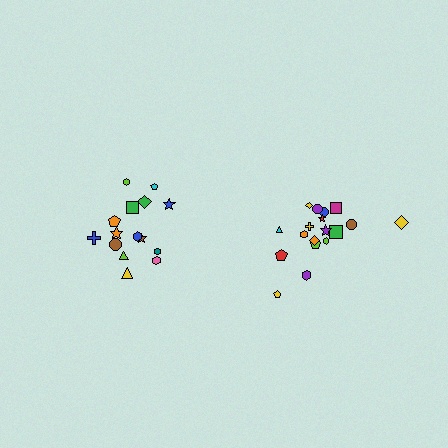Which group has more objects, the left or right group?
The right group.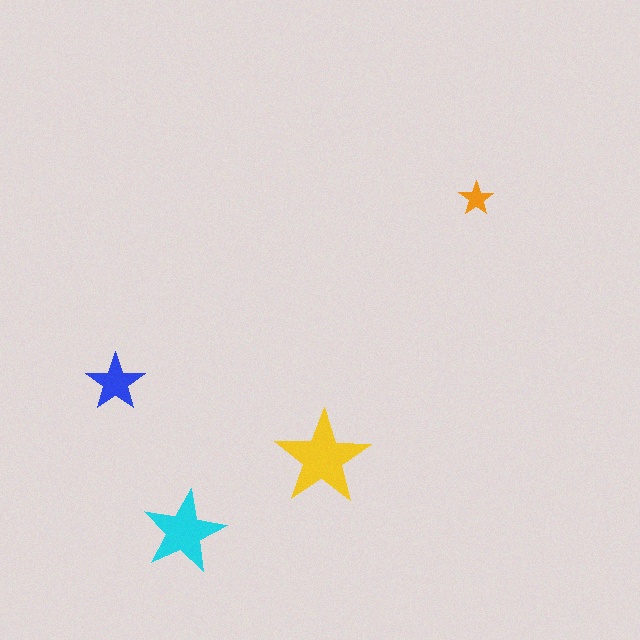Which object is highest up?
The orange star is topmost.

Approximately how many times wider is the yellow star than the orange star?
About 3 times wider.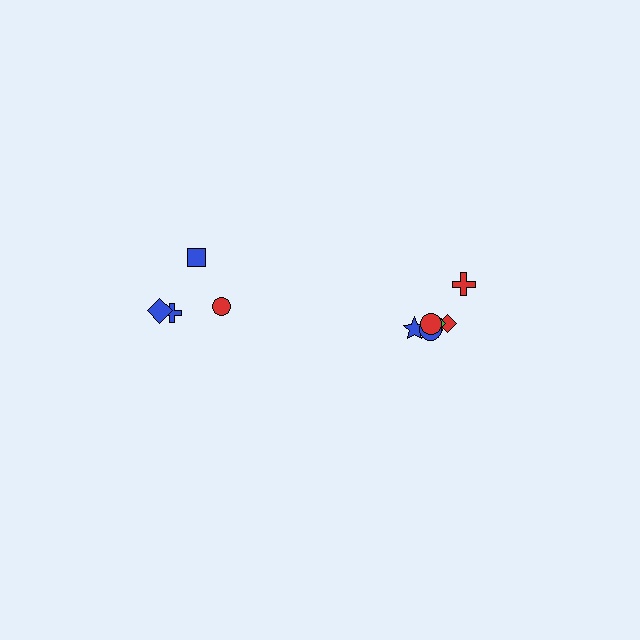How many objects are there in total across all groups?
There are 11 objects.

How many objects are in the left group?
There are 4 objects.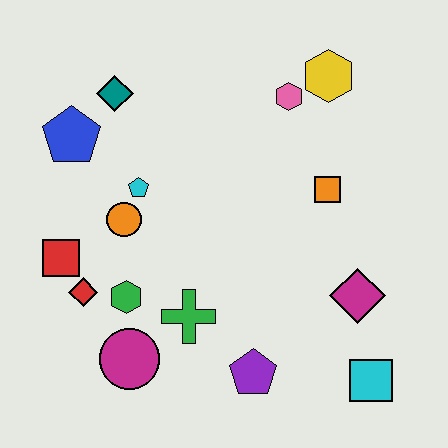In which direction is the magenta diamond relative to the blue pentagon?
The magenta diamond is to the right of the blue pentagon.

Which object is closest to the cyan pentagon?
The orange circle is closest to the cyan pentagon.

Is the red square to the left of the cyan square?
Yes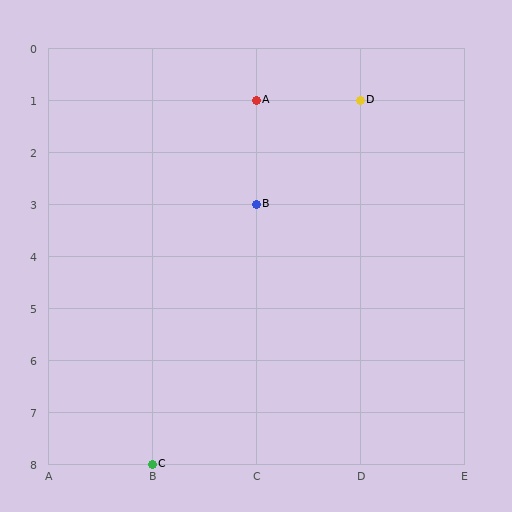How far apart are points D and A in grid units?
Points D and A are 1 column apart.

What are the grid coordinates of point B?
Point B is at grid coordinates (C, 3).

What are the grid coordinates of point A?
Point A is at grid coordinates (C, 1).